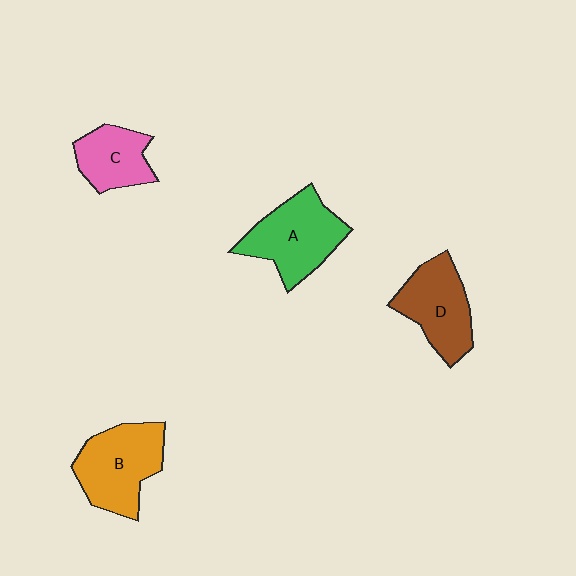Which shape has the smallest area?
Shape C (pink).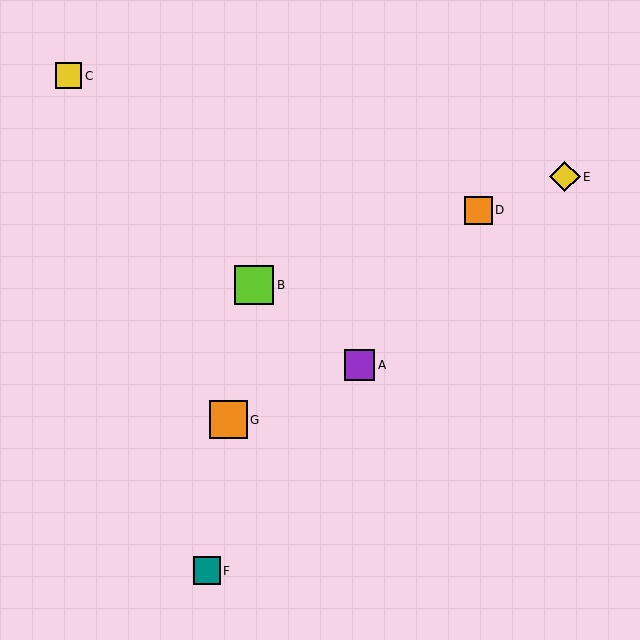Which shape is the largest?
The lime square (labeled B) is the largest.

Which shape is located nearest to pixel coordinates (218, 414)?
The orange square (labeled G) at (228, 420) is nearest to that location.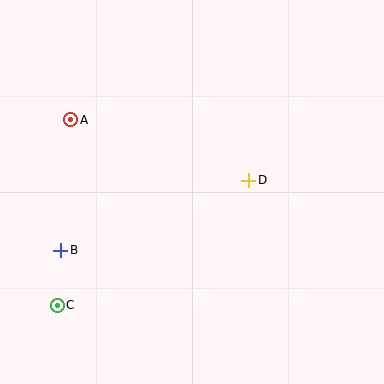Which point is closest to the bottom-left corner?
Point C is closest to the bottom-left corner.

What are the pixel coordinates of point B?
Point B is at (61, 250).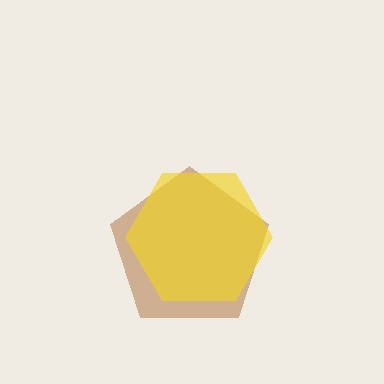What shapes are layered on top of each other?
The layered shapes are: a brown pentagon, a yellow hexagon.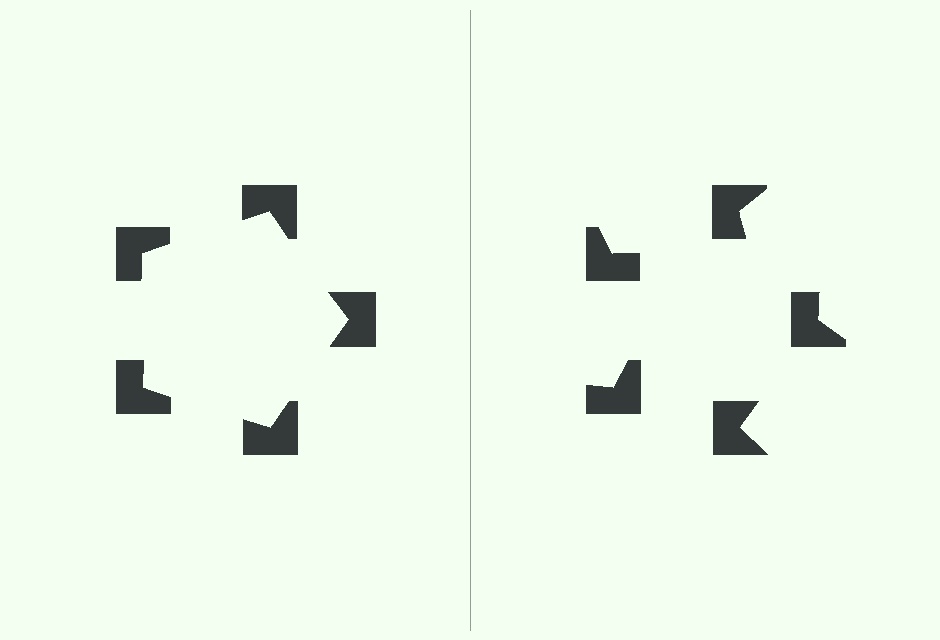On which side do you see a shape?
An illusory pentagon appears on the left side. On the right side the wedge cuts are rotated, so no coherent shape forms.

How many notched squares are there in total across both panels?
10 — 5 on each side.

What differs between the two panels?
The notched squares are positioned identically on both sides; only the wedge orientations differ. On the left they align to a pentagon; on the right they are misaligned.